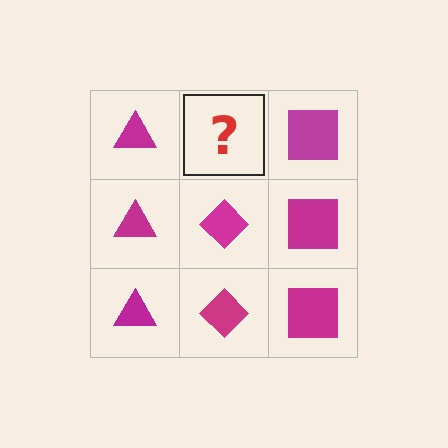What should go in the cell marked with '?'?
The missing cell should contain a magenta diamond.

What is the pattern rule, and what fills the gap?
The rule is that each column has a consistent shape. The gap should be filled with a magenta diamond.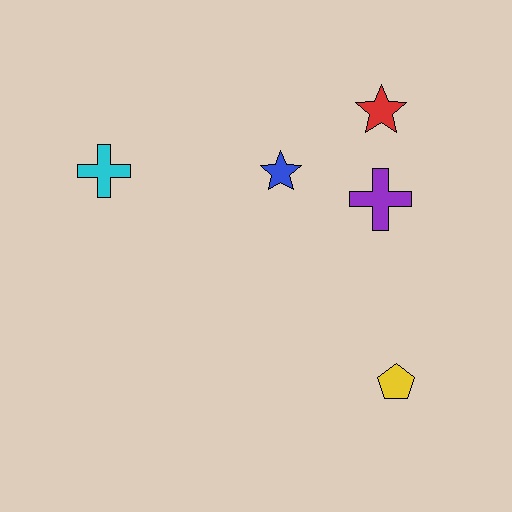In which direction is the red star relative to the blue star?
The red star is to the right of the blue star.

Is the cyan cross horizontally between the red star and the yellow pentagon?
No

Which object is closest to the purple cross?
The red star is closest to the purple cross.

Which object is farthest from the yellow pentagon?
The cyan cross is farthest from the yellow pentagon.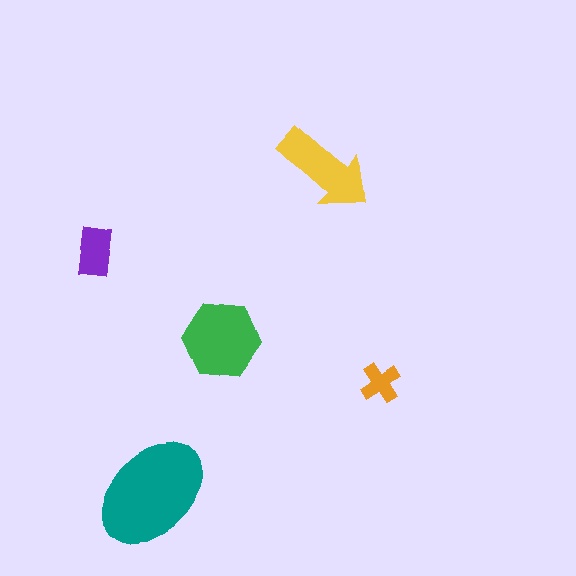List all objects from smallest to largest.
The orange cross, the purple rectangle, the yellow arrow, the green hexagon, the teal ellipse.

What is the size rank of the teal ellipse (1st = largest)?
1st.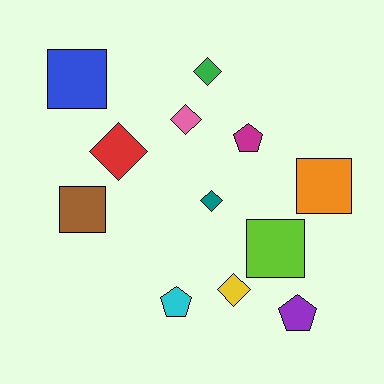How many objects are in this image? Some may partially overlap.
There are 12 objects.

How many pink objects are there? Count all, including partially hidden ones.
There is 1 pink object.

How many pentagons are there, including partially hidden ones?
There are 3 pentagons.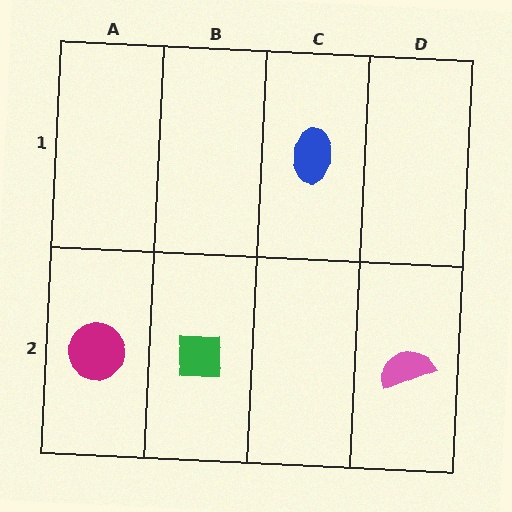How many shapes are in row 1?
1 shape.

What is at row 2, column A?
A magenta circle.